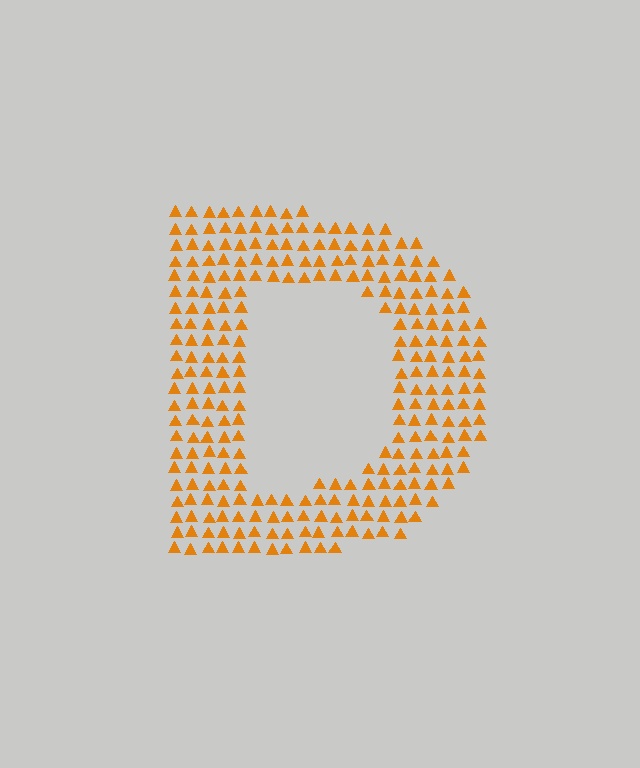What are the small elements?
The small elements are triangles.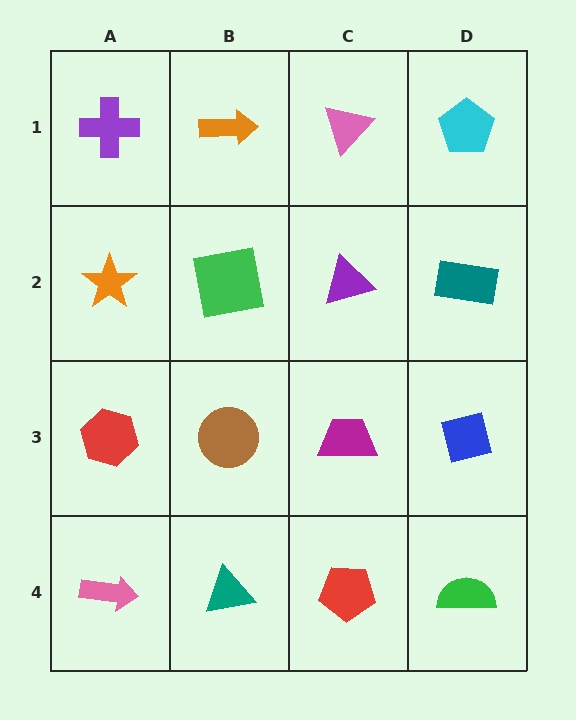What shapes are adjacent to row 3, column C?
A purple triangle (row 2, column C), a red pentagon (row 4, column C), a brown circle (row 3, column B), a blue square (row 3, column D).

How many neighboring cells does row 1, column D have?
2.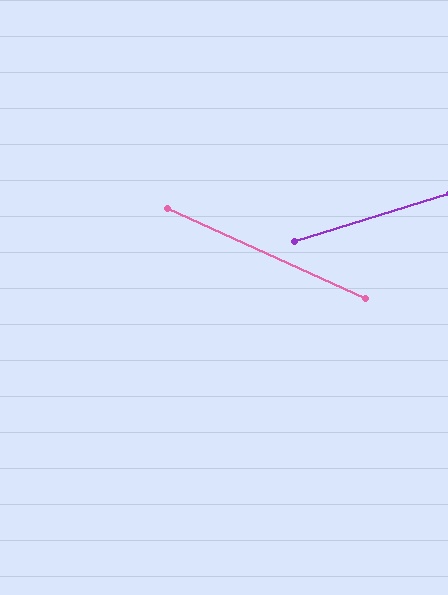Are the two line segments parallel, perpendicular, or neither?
Neither parallel nor perpendicular — they differ by about 42°.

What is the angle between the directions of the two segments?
Approximately 42 degrees.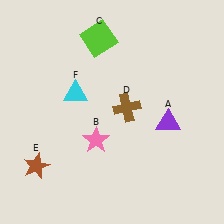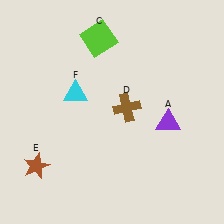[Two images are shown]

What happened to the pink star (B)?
The pink star (B) was removed in Image 2. It was in the bottom-left area of Image 1.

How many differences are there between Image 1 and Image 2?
There is 1 difference between the two images.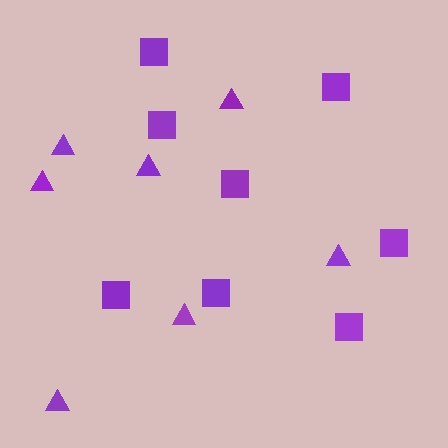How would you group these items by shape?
There are 2 groups: one group of squares (8) and one group of triangles (7).